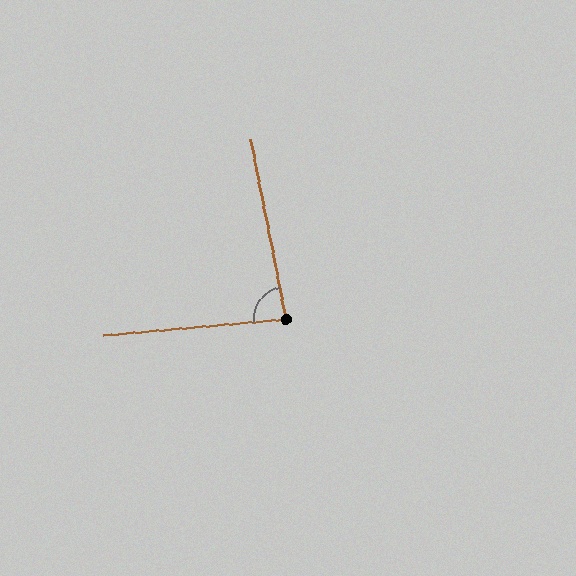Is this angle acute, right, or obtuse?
It is acute.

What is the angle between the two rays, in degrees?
Approximately 84 degrees.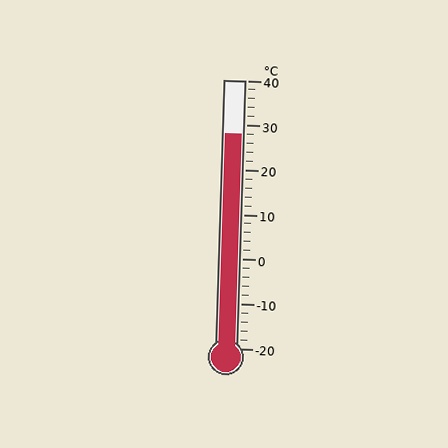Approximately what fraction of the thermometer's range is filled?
The thermometer is filled to approximately 80% of its range.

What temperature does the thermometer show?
The thermometer shows approximately 28°C.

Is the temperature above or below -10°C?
The temperature is above -10°C.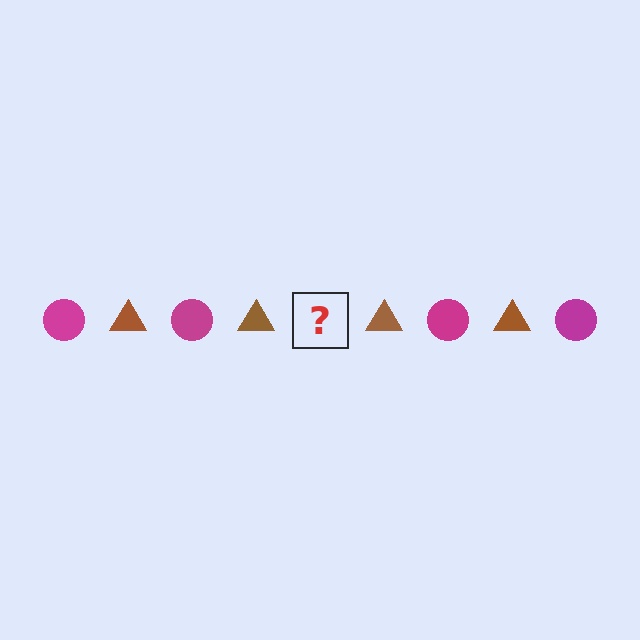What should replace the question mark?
The question mark should be replaced with a magenta circle.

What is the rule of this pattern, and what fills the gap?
The rule is that the pattern alternates between magenta circle and brown triangle. The gap should be filled with a magenta circle.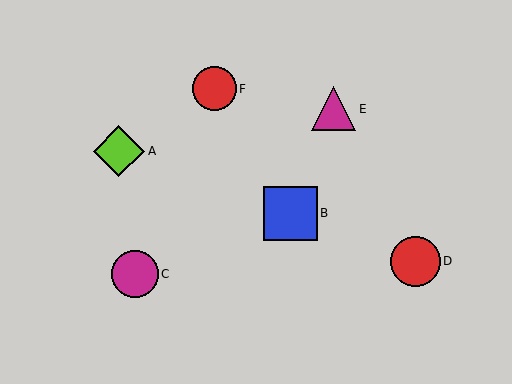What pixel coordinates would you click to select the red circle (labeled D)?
Click at (416, 261) to select the red circle D.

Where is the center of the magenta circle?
The center of the magenta circle is at (135, 274).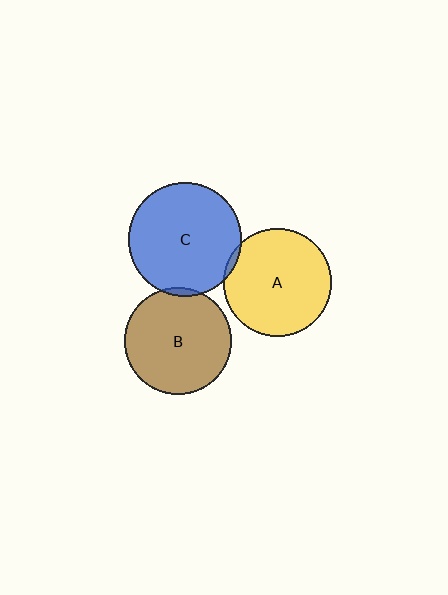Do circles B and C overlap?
Yes.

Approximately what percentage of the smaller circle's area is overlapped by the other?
Approximately 5%.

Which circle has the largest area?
Circle C (blue).